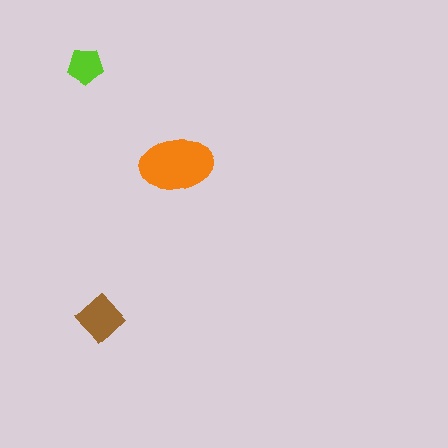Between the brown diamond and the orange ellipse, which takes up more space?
The orange ellipse.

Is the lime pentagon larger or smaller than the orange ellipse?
Smaller.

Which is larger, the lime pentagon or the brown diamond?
The brown diamond.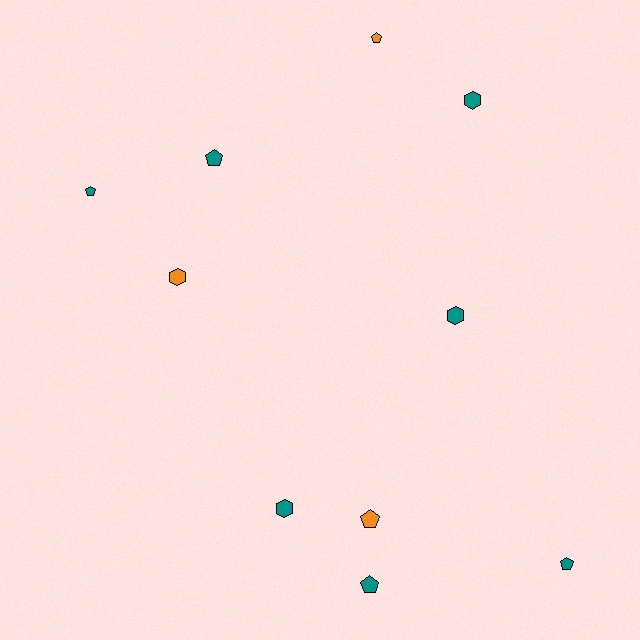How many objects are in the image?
There are 10 objects.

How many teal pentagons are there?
There are 4 teal pentagons.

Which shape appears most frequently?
Pentagon, with 6 objects.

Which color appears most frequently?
Teal, with 7 objects.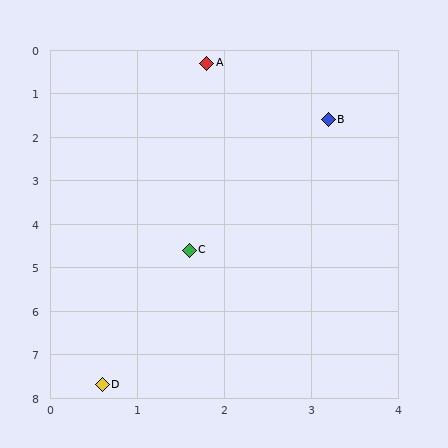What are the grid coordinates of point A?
Point A is at approximately (1.8, 0.3).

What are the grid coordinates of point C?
Point C is at approximately (1.6, 4.6).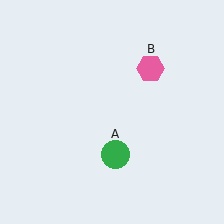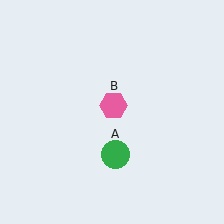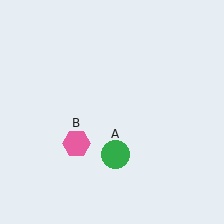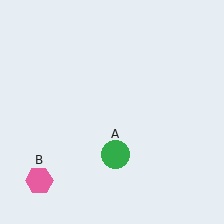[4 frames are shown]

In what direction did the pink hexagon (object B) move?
The pink hexagon (object B) moved down and to the left.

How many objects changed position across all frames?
1 object changed position: pink hexagon (object B).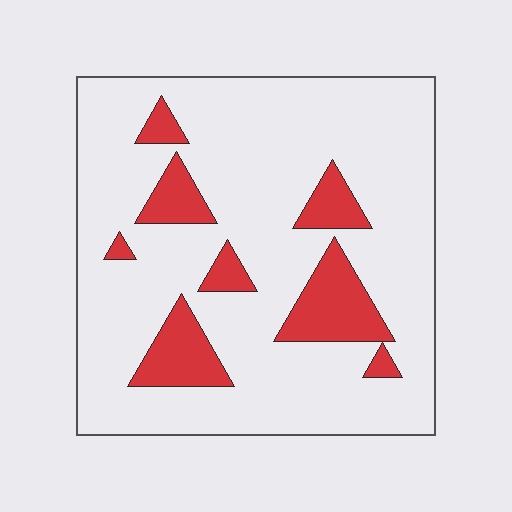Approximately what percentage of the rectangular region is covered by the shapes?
Approximately 15%.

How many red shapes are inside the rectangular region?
8.